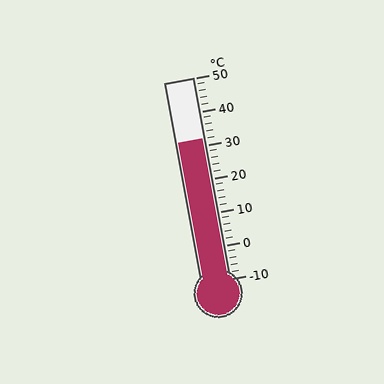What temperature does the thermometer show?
The thermometer shows approximately 32°C.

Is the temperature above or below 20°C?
The temperature is above 20°C.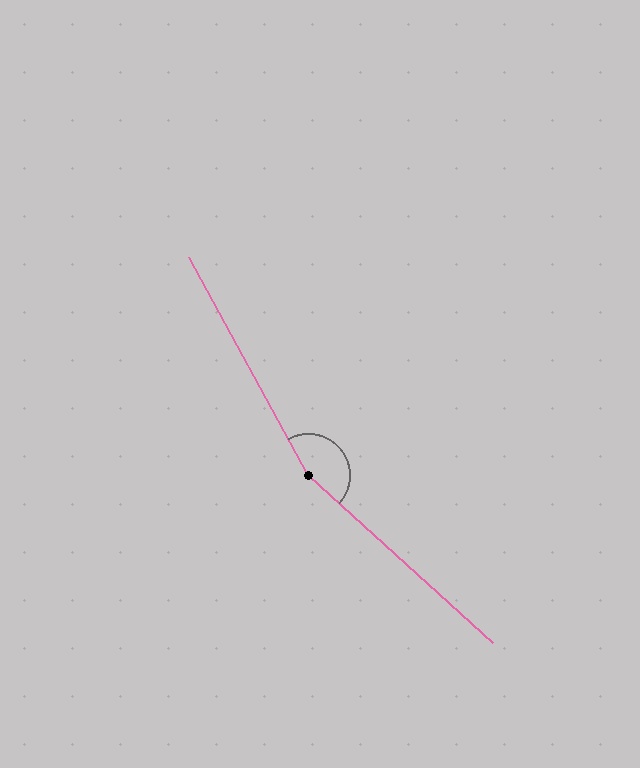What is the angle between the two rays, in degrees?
Approximately 161 degrees.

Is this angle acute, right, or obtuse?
It is obtuse.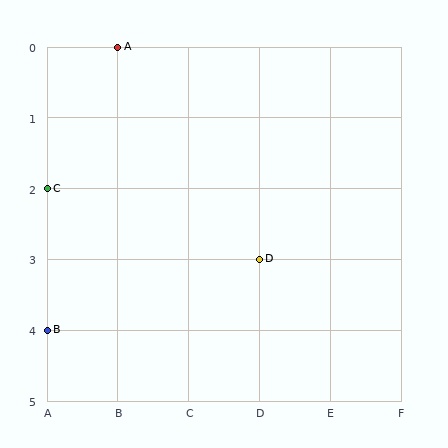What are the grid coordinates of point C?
Point C is at grid coordinates (A, 2).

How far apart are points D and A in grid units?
Points D and A are 2 columns and 3 rows apart (about 3.6 grid units diagonally).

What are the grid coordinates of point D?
Point D is at grid coordinates (D, 3).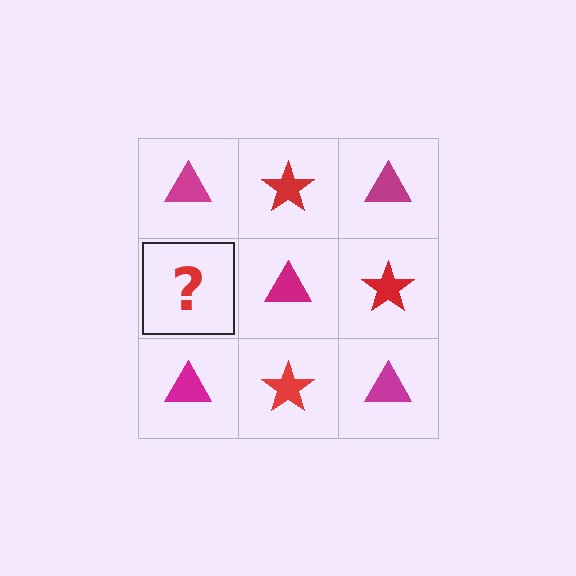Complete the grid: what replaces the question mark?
The question mark should be replaced with a red star.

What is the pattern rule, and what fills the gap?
The rule is that it alternates magenta triangle and red star in a checkerboard pattern. The gap should be filled with a red star.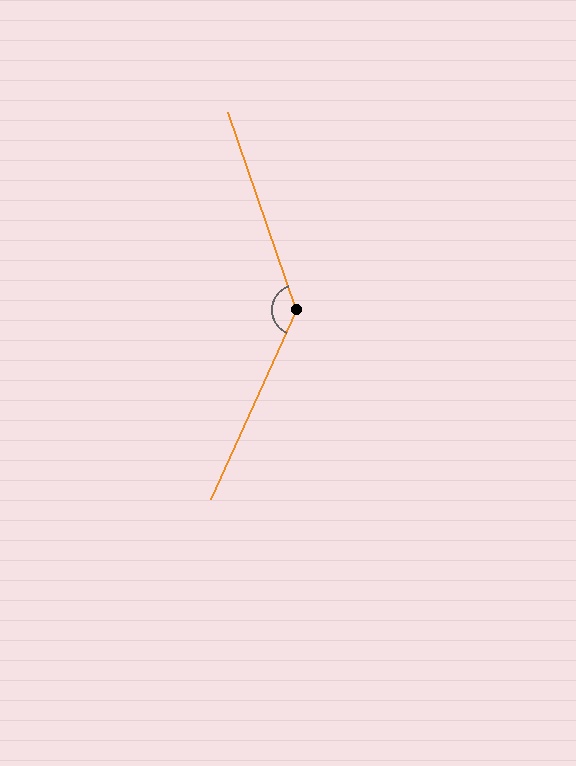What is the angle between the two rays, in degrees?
Approximately 137 degrees.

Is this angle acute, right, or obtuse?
It is obtuse.